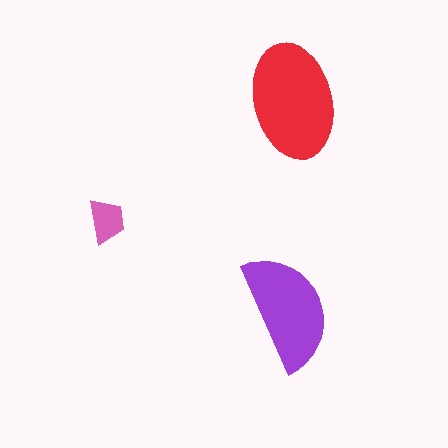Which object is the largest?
The red ellipse.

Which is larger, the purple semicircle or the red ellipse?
The red ellipse.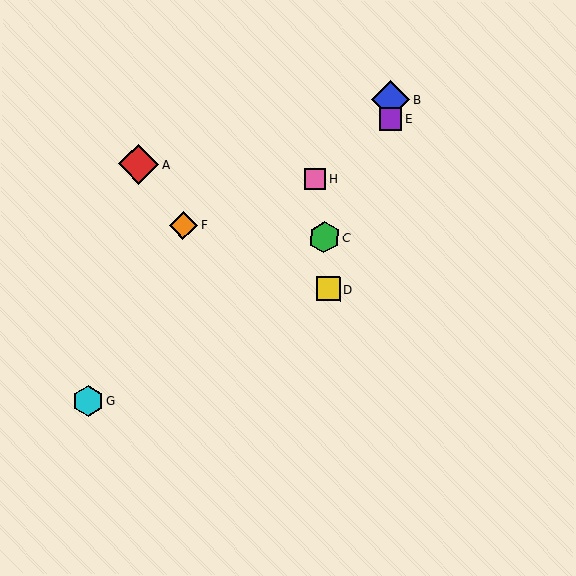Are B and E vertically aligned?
Yes, both are at x≈390.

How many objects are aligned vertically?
2 objects (B, E) are aligned vertically.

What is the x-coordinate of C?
Object C is at x≈324.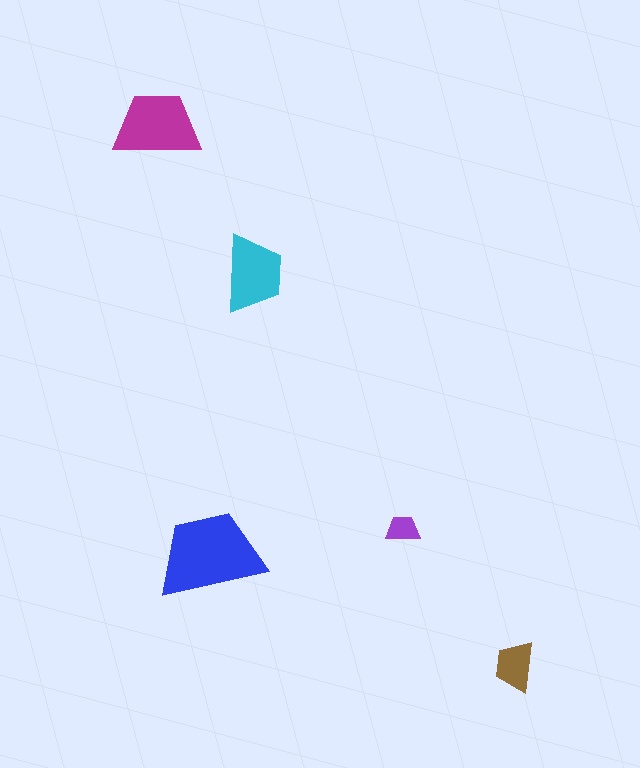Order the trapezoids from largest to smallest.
the blue one, the magenta one, the cyan one, the brown one, the purple one.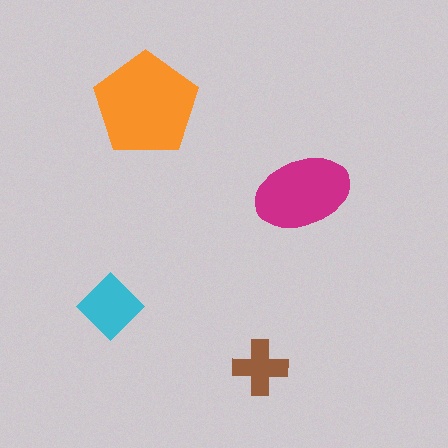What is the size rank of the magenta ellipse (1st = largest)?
2nd.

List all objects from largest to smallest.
The orange pentagon, the magenta ellipse, the cyan diamond, the brown cross.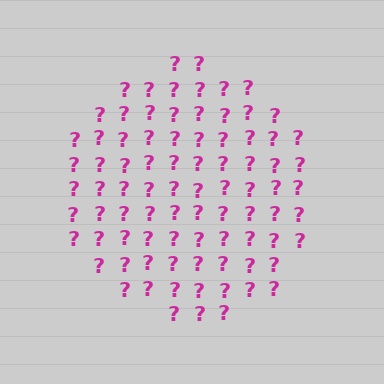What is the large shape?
The large shape is a circle.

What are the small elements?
The small elements are question marks.